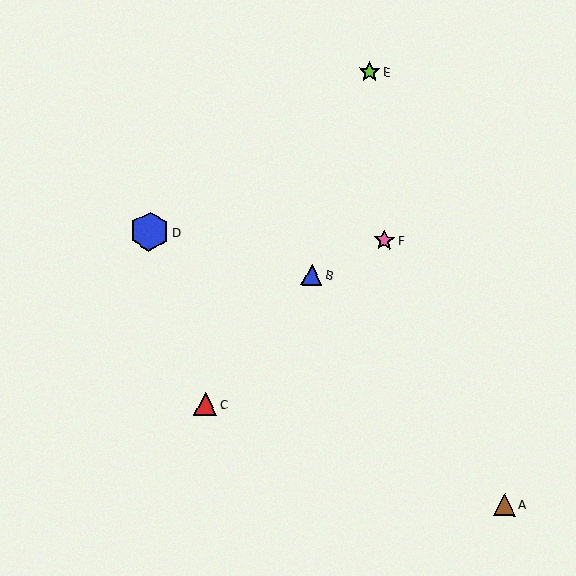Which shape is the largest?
The blue hexagon (labeled D) is the largest.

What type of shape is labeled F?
Shape F is a pink star.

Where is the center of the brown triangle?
The center of the brown triangle is at (504, 505).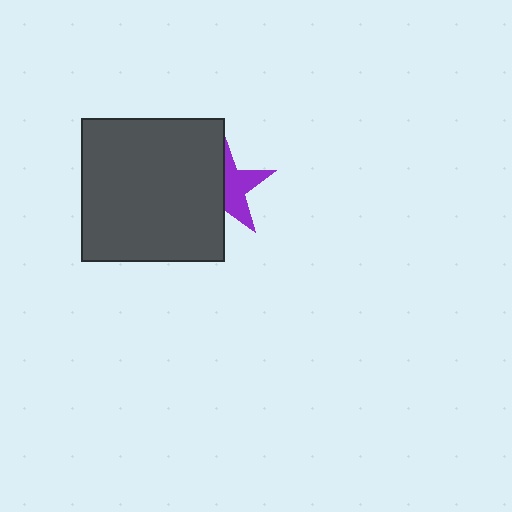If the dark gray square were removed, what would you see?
You would see the complete purple star.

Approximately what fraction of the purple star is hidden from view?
Roughly 54% of the purple star is hidden behind the dark gray square.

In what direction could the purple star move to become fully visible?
The purple star could move right. That would shift it out from behind the dark gray square entirely.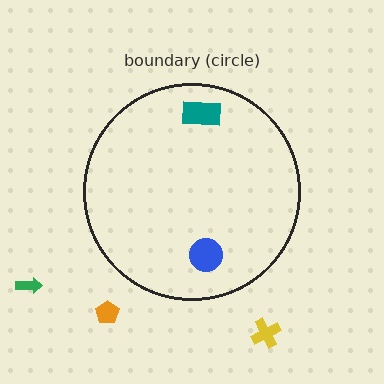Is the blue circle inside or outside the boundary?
Inside.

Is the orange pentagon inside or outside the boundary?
Outside.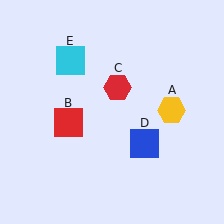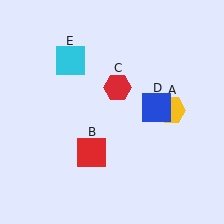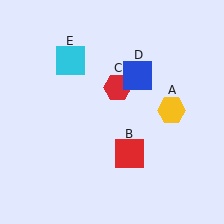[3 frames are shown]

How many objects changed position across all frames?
2 objects changed position: red square (object B), blue square (object D).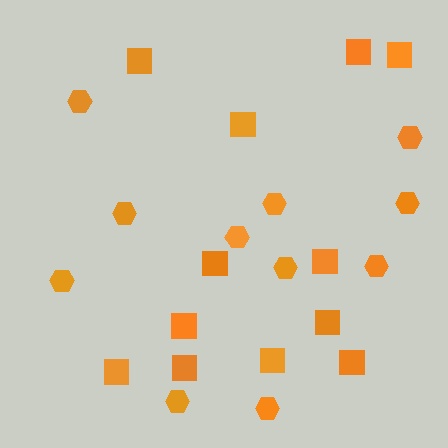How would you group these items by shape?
There are 2 groups: one group of squares (12) and one group of hexagons (11).